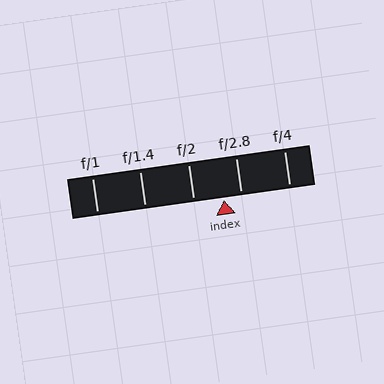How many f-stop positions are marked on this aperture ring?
There are 5 f-stop positions marked.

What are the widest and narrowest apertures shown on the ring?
The widest aperture shown is f/1 and the narrowest is f/4.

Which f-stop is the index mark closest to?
The index mark is closest to f/2.8.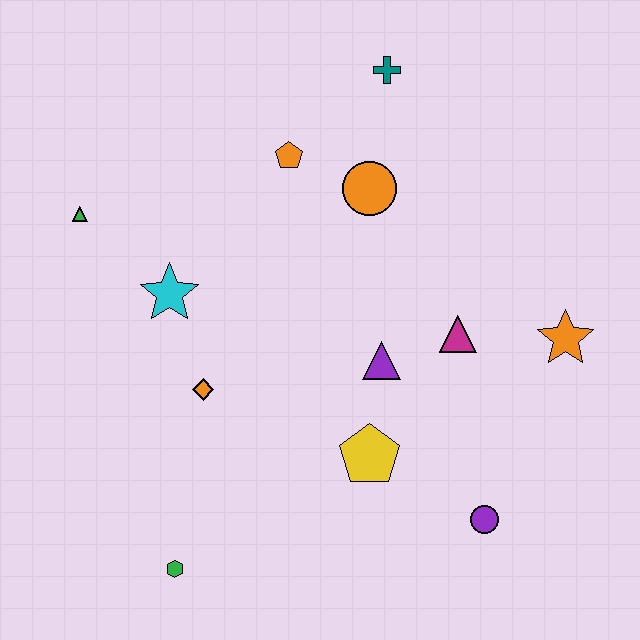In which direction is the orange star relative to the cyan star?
The orange star is to the right of the cyan star.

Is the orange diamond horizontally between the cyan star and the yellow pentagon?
Yes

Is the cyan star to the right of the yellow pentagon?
No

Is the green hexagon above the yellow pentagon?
No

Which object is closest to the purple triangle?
The magenta triangle is closest to the purple triangle.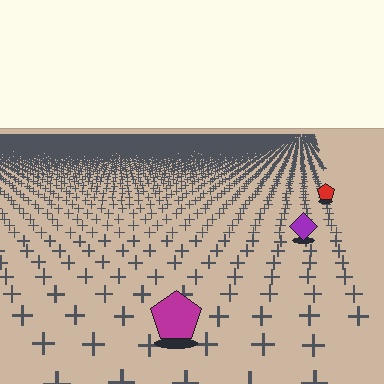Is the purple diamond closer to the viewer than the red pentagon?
Yes. The purple diamond is closer — you can tell from the texture gradient: the ground texture is coarser near it.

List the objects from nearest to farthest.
From nearest to farthest: the magenta pentagon, the purple diamond, the red pentagon.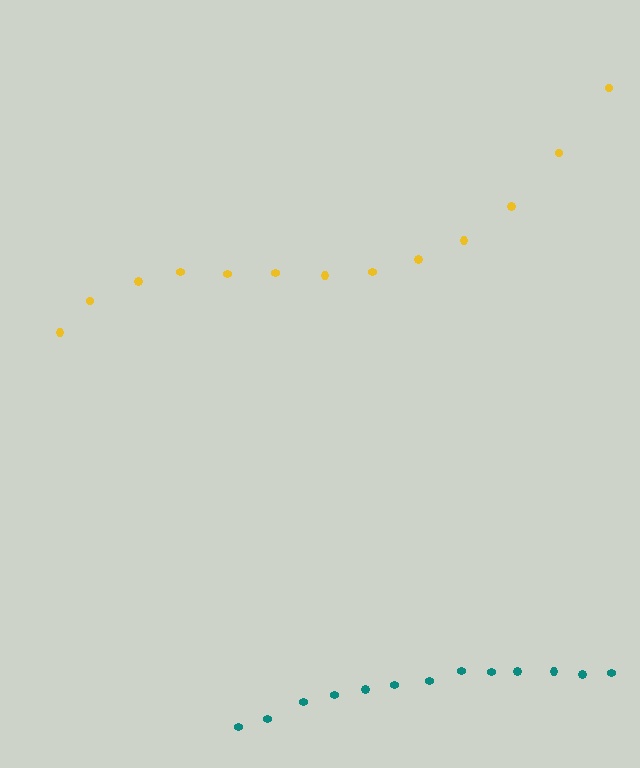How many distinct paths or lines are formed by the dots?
There are 2 distinct paths.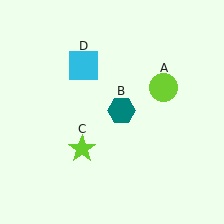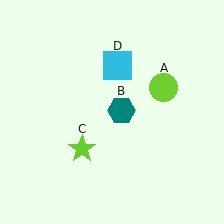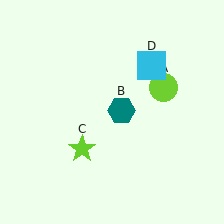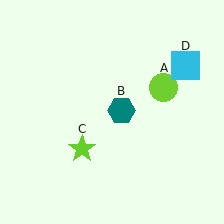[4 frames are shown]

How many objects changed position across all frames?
1 object changed position: cyan square (object D).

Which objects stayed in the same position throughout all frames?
Lime circle (object A) and teal hexagon (object B) and lime star (object C) remained stationary.